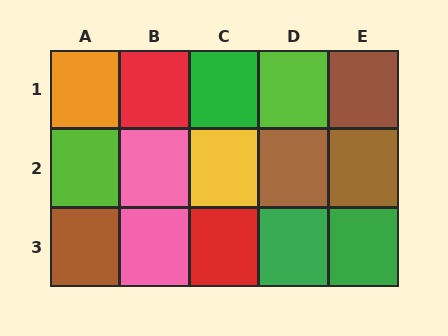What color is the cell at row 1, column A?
Orange.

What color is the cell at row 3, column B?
Pink.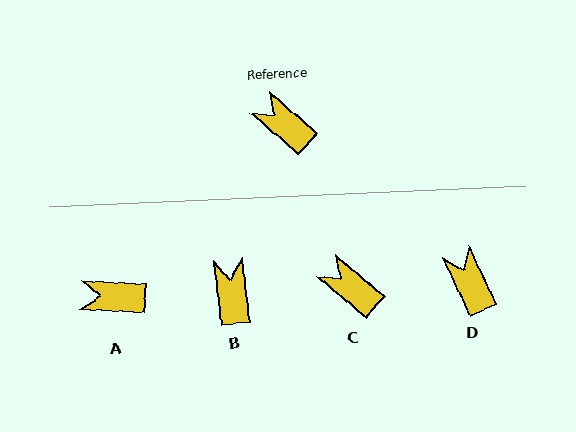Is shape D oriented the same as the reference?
No, it is off by about 24 degrees.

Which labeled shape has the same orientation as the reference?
C.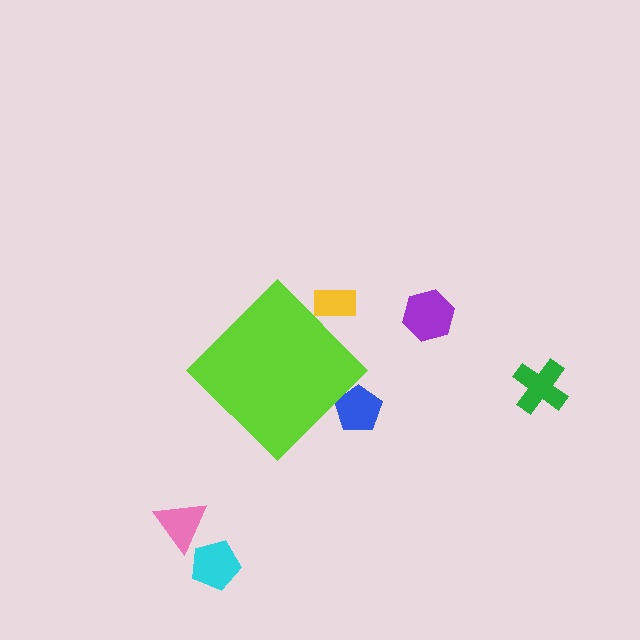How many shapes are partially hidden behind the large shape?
2 shapes are partially hidden.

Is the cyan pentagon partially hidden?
No, the cyan pentagon is fully visible.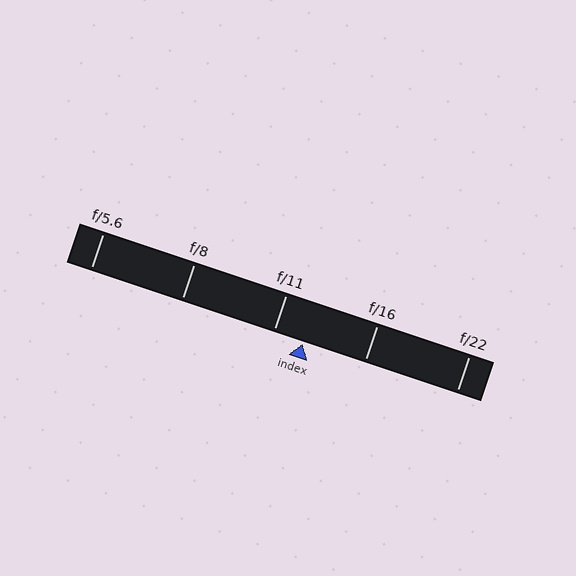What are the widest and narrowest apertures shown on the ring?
The widest aperture shown is f/5.6 and the narrowest is f/22.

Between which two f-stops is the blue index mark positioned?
The index mark is between f/11 and f/16.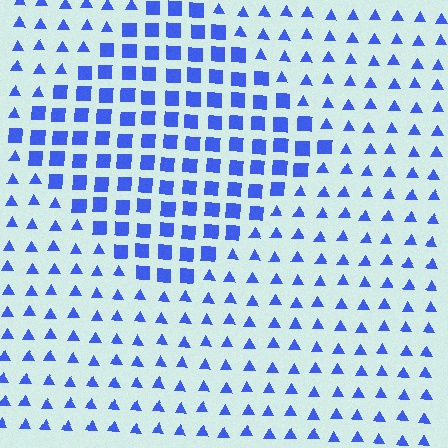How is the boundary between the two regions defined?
The boundary is defined by a change in element shape: squares inside vs. triangles outside. All elements share the same color and spacing.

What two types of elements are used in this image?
The image uses squares inside the diamond region and triangles outside it.